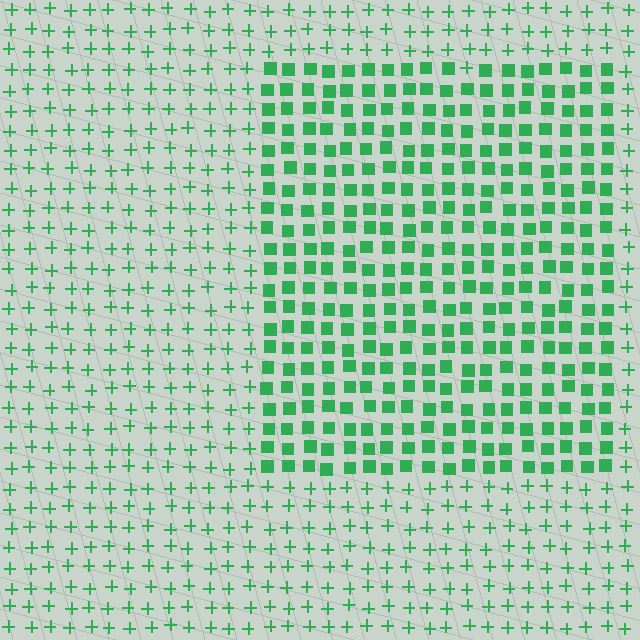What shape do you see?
I see a rectangle.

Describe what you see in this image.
The image is filled with small green elements arranged in a uniform grid. A rectangle-shaped region contains squares, while the surrounding area contains plus signs. The boundary is defined purely by the change in element shape.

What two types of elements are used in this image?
The image uses squares inside the rectangle region and plus signs outside it.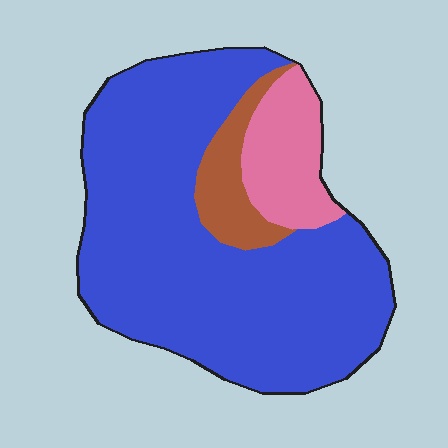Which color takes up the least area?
Brown, at roughly 10%.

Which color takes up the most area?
Blue, at roughly 75%.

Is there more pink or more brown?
Pink.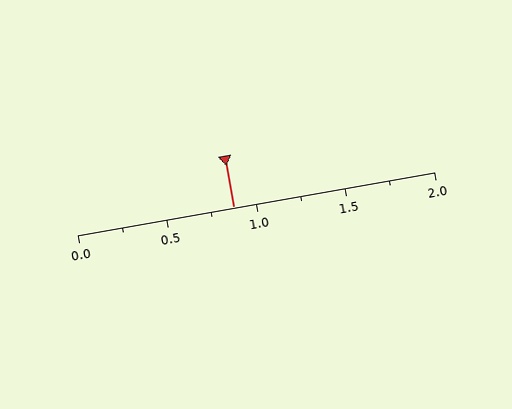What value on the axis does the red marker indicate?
The marker indicates approximately 0.88.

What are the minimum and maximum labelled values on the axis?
The axis runs from 0.0 to 2.0.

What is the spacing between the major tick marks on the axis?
The major ticks are spaced 0.5 apart.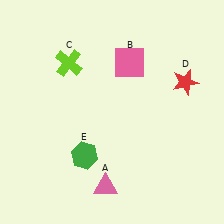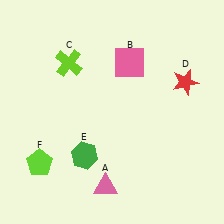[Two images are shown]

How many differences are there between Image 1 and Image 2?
There is 1 difference between the two images.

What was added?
A lime pentagon (F) was added in Image 2.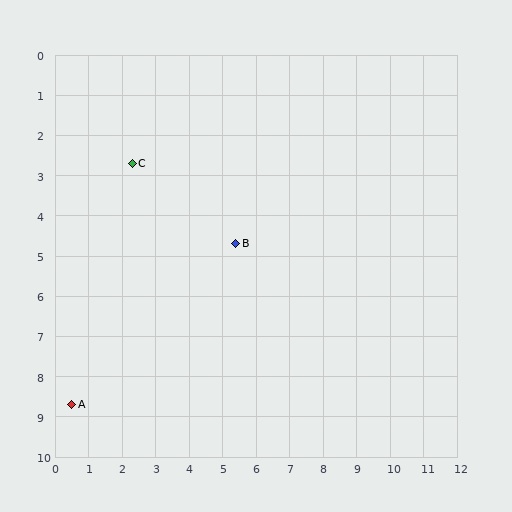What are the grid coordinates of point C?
Point C is at approximately (2.3, 2.7).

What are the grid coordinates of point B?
Point B is at approximately (5.4, 4.7).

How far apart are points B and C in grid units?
Points B and C are about 3.7 grid units apart.